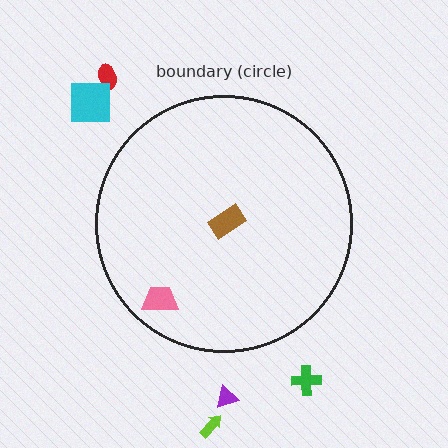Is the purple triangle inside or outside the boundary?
Outside.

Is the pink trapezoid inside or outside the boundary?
Inside.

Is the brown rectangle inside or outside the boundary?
Inside.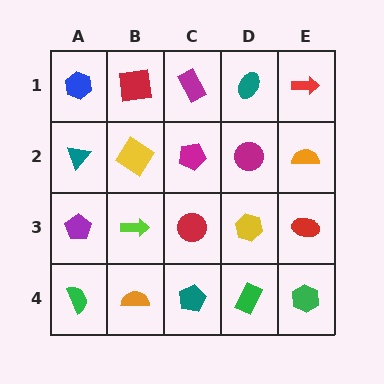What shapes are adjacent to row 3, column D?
A magenta circle (row 2, column D), a green rectangle (row 4, column D), a red circle (row 3, column C), a red ellipse (row 3, column E).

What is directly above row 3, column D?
A magenta circle.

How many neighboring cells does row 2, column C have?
4.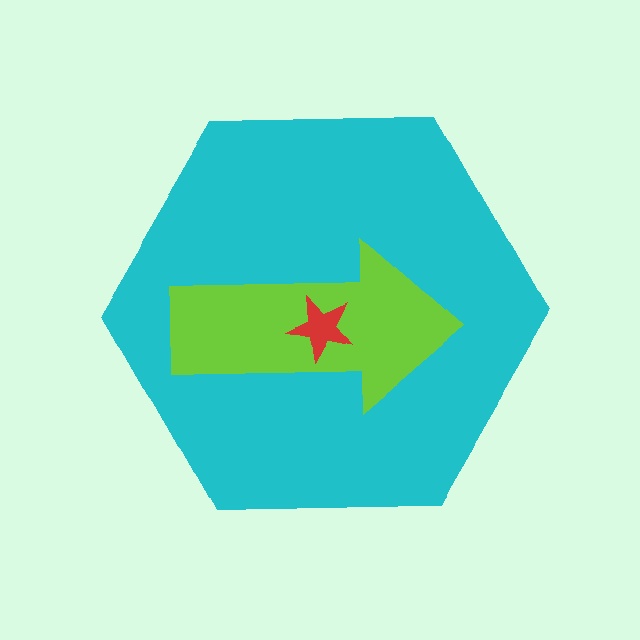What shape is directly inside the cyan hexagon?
The lime arrow.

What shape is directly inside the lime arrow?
The red star.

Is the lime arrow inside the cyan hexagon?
Yes.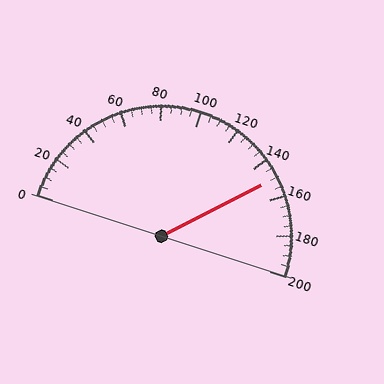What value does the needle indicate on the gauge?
The needle indicates approximately 150.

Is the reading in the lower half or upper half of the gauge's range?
The reading is in the upper half of the range (0 to 200).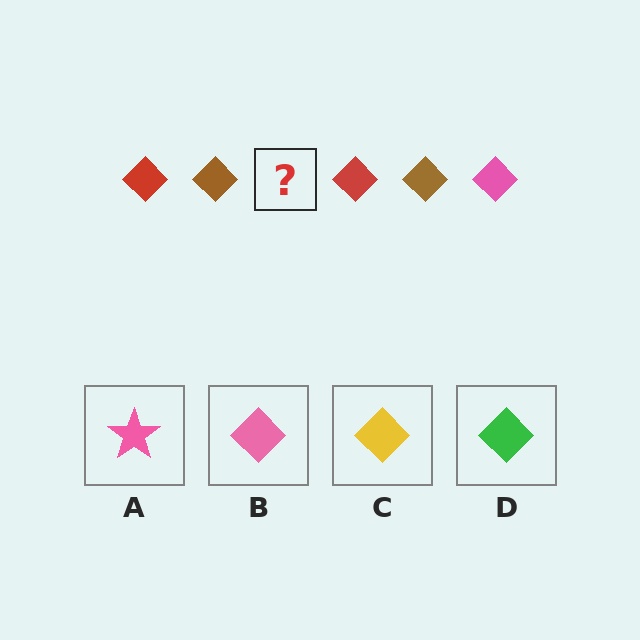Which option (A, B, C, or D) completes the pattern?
B.